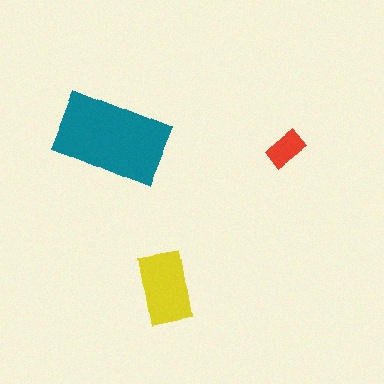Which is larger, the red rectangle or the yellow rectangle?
The yellow one.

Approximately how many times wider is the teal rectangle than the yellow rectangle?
About 1.5 times wider.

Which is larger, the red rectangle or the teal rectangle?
The teal one.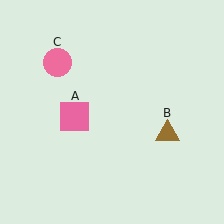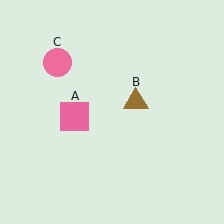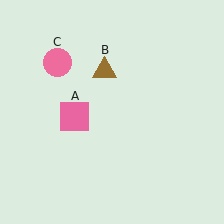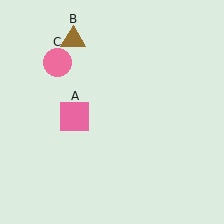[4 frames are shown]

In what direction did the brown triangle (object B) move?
The brown triangle (object B) moved up and to the left.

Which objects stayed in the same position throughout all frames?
Pink square (object A) and pink circle (object C) remained stationary.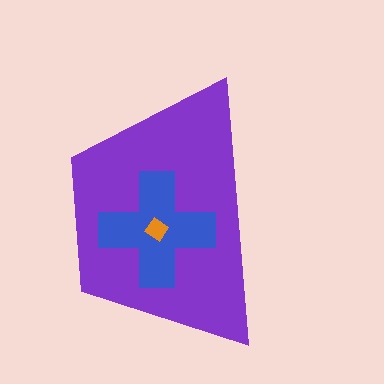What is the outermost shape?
The purple trapezoid.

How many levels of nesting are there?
3.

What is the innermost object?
The orange diamond.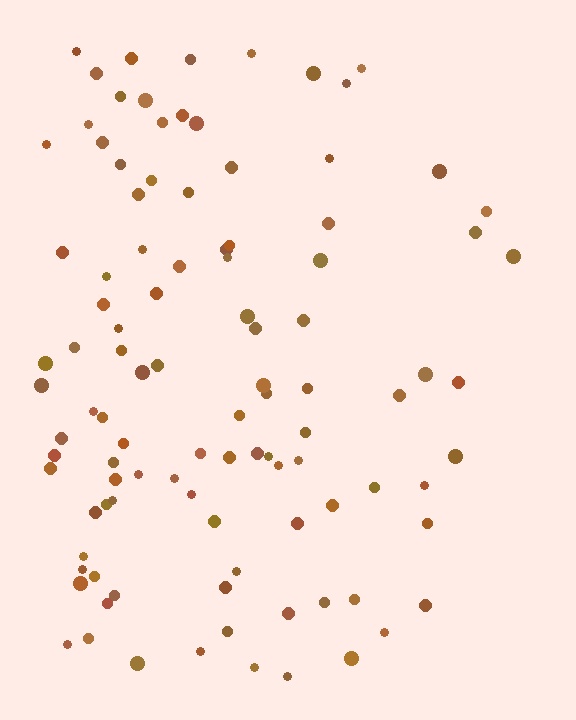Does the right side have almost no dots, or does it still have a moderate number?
Still a moderate number, just noticeably fewer than the left.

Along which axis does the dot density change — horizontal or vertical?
Horizontal.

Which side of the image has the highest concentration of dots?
The left.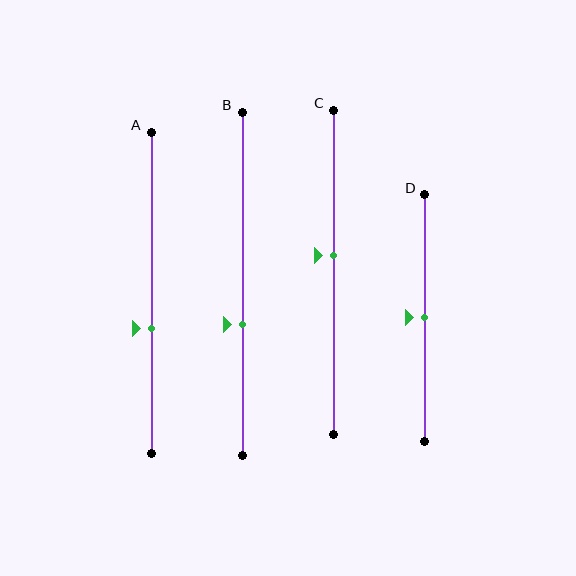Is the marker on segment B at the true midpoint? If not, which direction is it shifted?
No, the marker on segment B is shifted downward by about 12% of the segment length.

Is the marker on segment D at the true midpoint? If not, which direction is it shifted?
Yes, the marker on segment D is at the true midpoint.